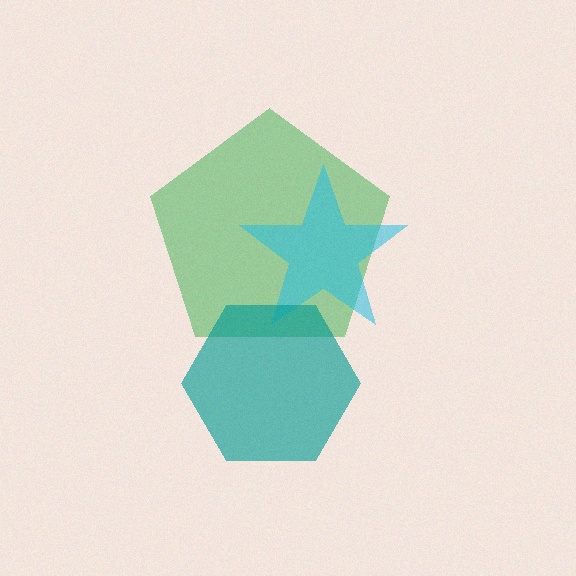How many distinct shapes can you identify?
There are 3 distinct shapes: a green pentagon, a cyan star, a teal hexagon.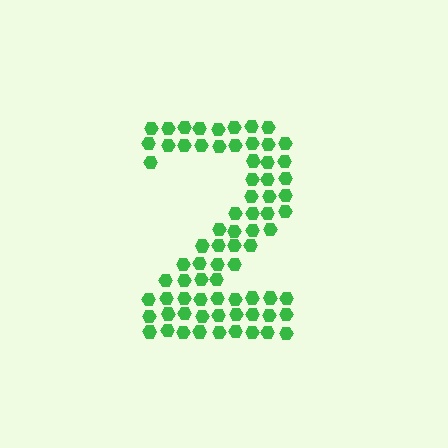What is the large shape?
The large shape is the digit 2.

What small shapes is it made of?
It is made of small hexagons.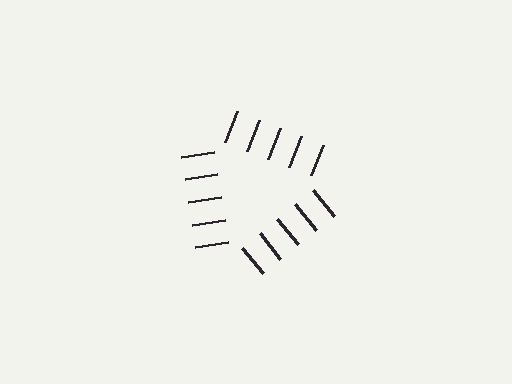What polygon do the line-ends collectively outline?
An illusory triangle — the line segments terminate on its edges but no continuous stroke is drawn.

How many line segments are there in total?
15 — 5 along each of the 3 edges.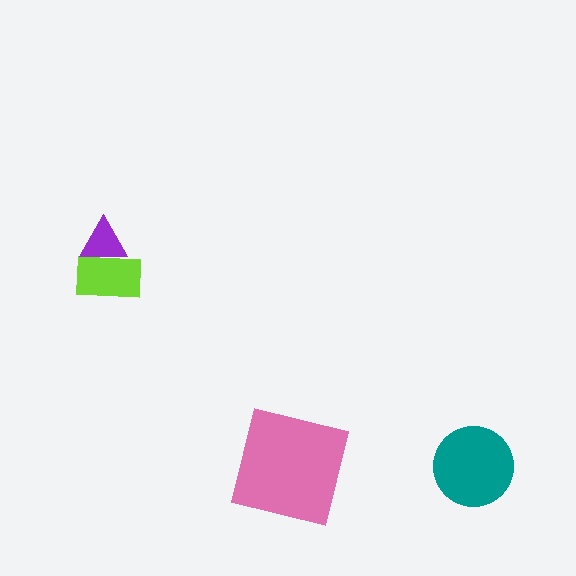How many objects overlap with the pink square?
0 objects overlap with the pink square.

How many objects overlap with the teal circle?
0 objects overlap with the teal circle.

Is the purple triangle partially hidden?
Yes, it is partially covered by another shape.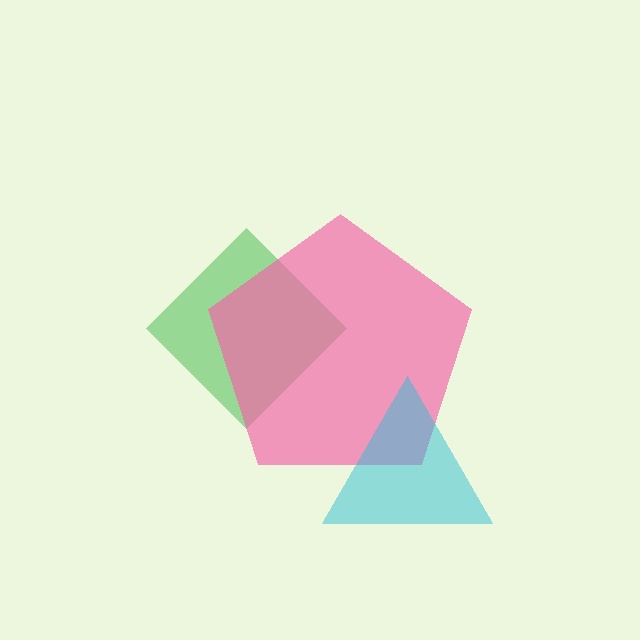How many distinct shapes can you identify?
There are 3 distinct shapes: a green diamond, a pink pentagon, a cyan triangle.